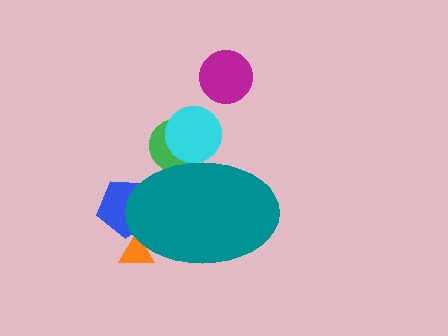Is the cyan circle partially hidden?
Yes, the cyan circle is partially hidden behind the teal ellipse.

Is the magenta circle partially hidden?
No, the magenta circle is fully visible.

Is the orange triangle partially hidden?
Yes, the orange triangle is partially hidden behind the teal ellipse.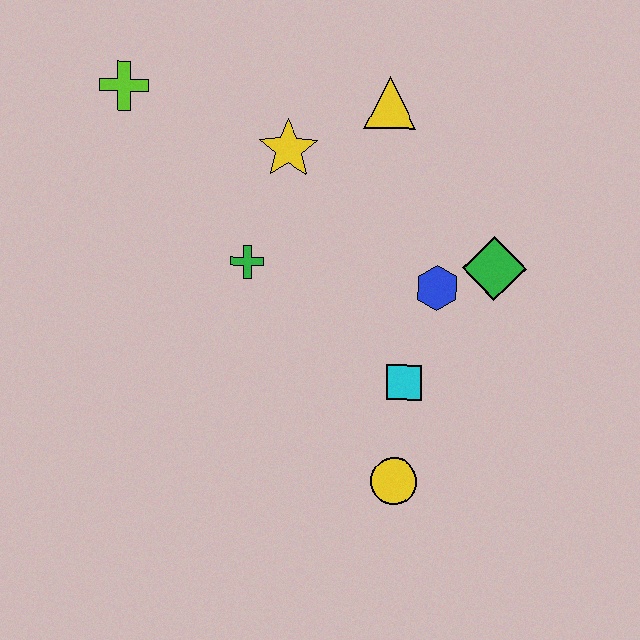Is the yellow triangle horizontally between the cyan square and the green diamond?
No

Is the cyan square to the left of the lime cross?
No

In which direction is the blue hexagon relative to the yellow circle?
The blue hexagon is above the yellow circle.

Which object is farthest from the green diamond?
The lime cross is farthest from the green diamond.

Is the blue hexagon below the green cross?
Yes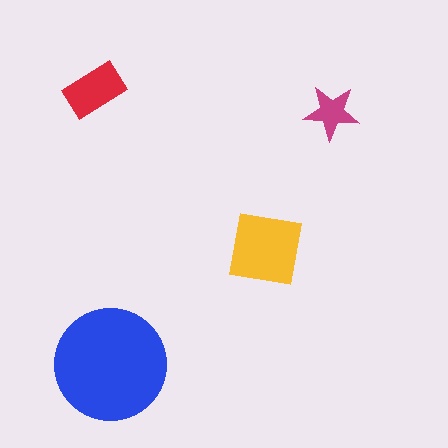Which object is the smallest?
The magenta star.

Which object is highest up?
The red rectangle is topmost.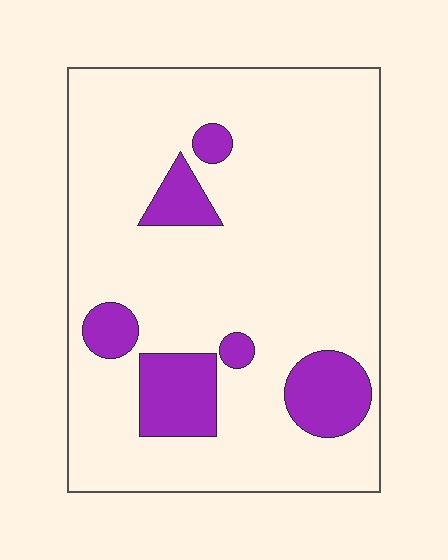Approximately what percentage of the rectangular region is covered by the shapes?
Approximately 15%.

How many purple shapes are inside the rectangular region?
6.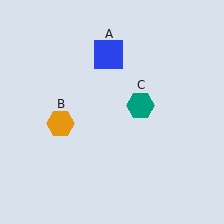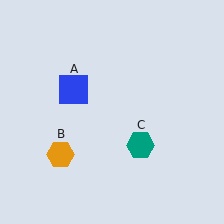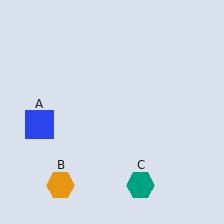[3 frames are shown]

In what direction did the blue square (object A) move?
The blue square (object A) moved down and to the left.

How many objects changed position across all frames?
3 objects changed position: blue square (object A), orange hexagon (object B), teal hexagon (object C).